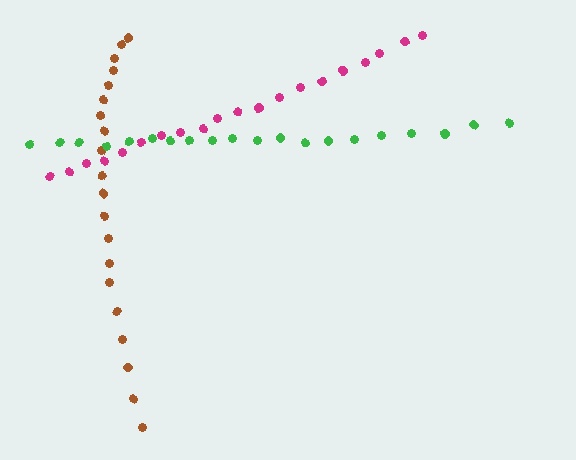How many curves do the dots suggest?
There are 3 distinct paths.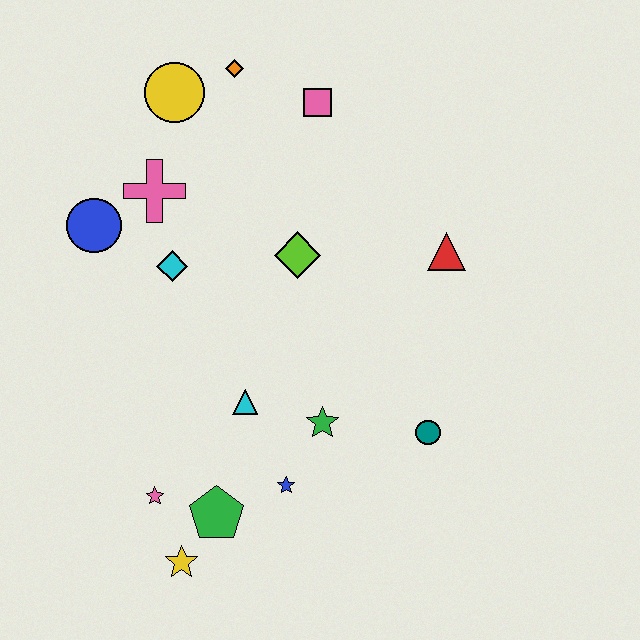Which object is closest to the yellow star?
The green pentagon is closest to the yellow star.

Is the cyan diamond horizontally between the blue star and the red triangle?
No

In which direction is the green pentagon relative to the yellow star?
The green pentagon is above the yellow star.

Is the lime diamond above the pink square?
No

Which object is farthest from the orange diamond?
The yellow star is farthest from the orange diamond.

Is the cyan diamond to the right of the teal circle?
No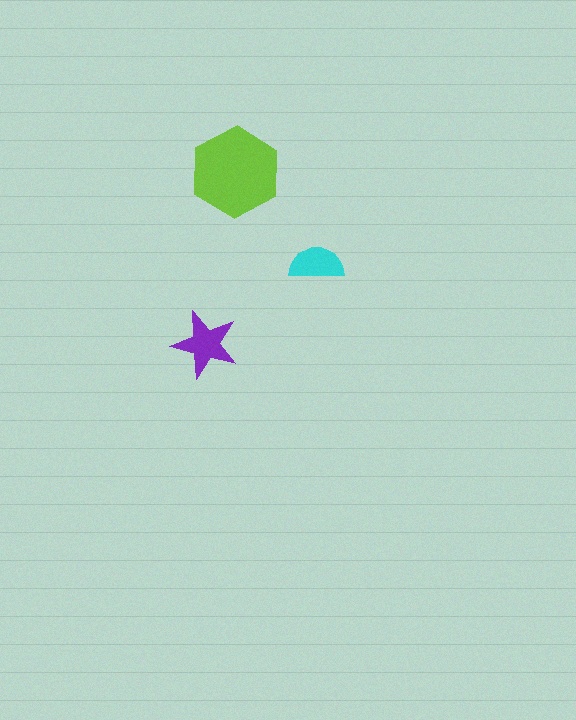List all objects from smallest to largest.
The cyan semicircle, the purple star, the lime hexagon.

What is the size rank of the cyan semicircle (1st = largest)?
3rd.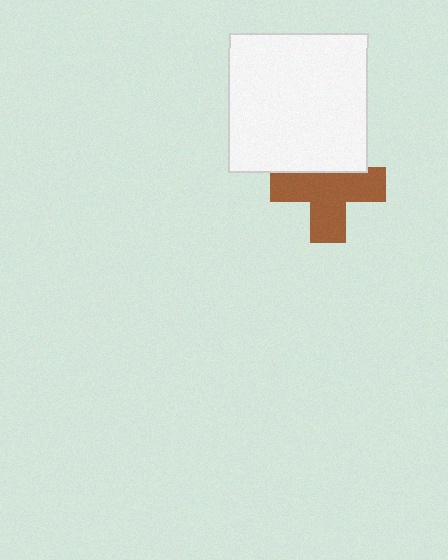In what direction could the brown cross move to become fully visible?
The brown cross could move down. That would shift it out from behind the white square entirely.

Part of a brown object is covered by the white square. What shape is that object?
It is a cross.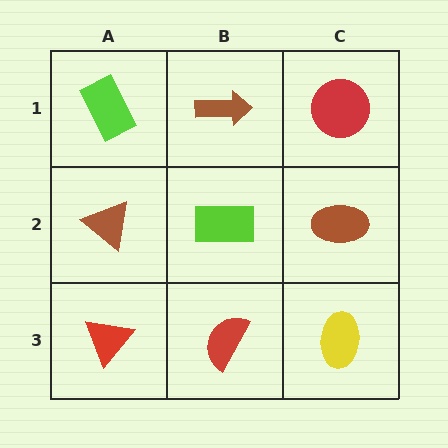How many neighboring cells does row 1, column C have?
2.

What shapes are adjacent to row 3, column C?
A brown ellipse (row 2, column C), a red semicircle (row 3, column B).